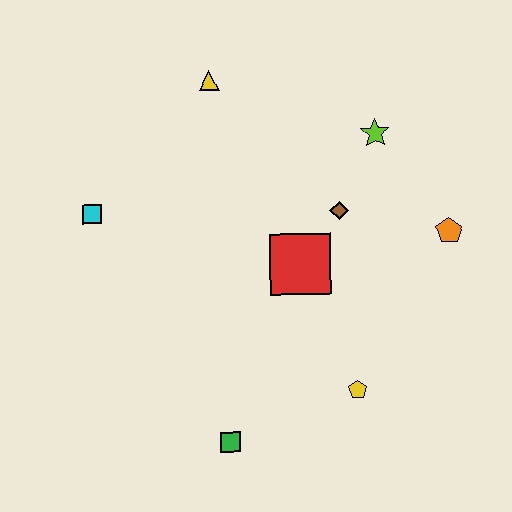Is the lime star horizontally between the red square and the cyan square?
No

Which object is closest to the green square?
The yellow pentagon is closest to the green square.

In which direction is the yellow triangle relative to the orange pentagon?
The yellow triangle is to the left of the orange pentagon.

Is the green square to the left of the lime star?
Yes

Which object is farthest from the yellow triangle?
The green square is farthest from the yellow triangle.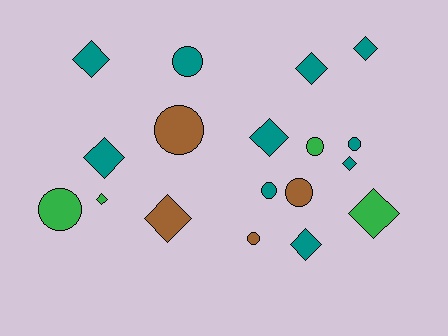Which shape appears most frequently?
Diamond, with 10 objects.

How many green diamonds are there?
There are 2 green diamonds.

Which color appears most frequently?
Teal, with 10 objects.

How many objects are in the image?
There are 18 objects.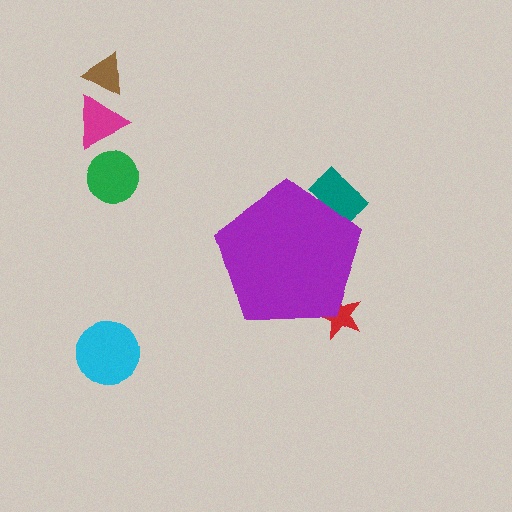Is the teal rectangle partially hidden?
Yes, the teal rectangle is partially hidden behind the purple pentagon.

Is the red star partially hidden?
Yes, the red star is partially hidden behind the purple pentagon.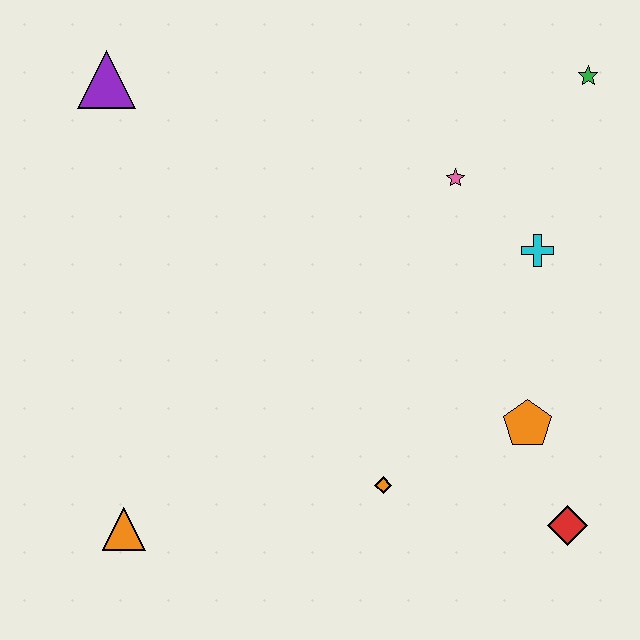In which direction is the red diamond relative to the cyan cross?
The red diamond is below the cyan cross.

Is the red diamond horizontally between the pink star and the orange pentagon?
No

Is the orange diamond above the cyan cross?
No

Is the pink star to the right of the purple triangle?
Yes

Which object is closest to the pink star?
The cyan cross is closest to the pink star.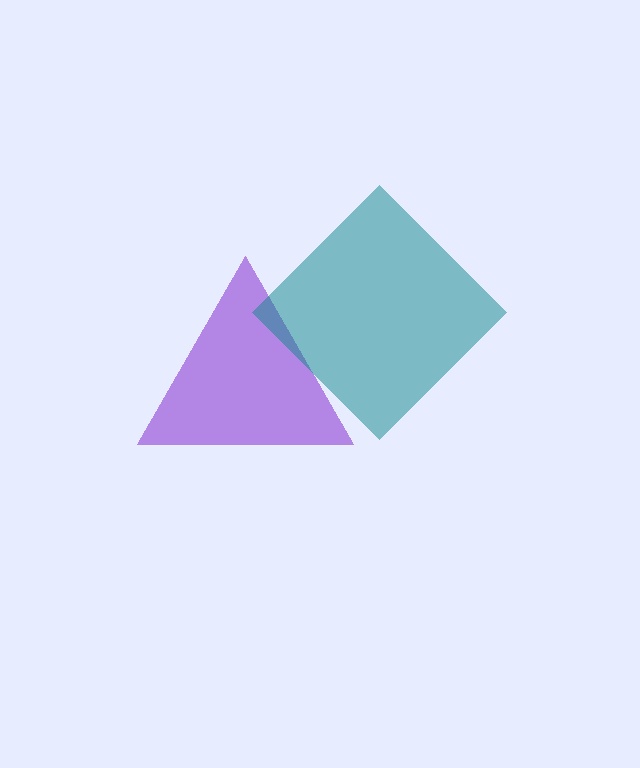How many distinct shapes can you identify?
There are 2 distinct shapes: a purple triangle, a teal diamond.